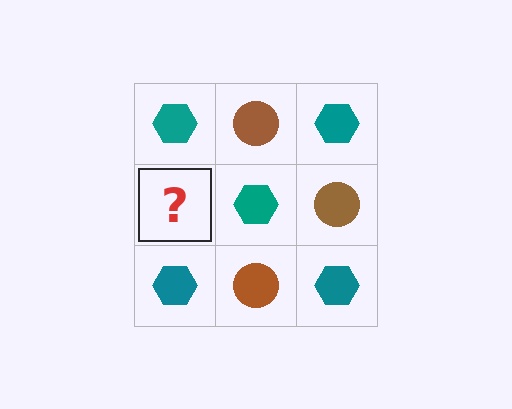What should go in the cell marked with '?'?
The missing cell should contain a brown circle.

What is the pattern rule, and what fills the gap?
The rule is that it alternates teal hexagon and brown circle in a checkerboard pattern. The gap should be filled with a brown circle.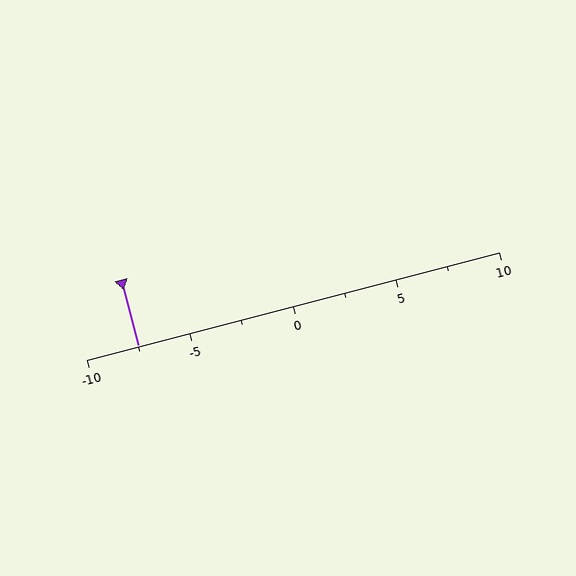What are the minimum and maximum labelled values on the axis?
The axis runs from -10 to 10.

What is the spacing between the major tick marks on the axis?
The major ticks are spaced 5 apart.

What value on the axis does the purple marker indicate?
The marker indicates approximately -7.5.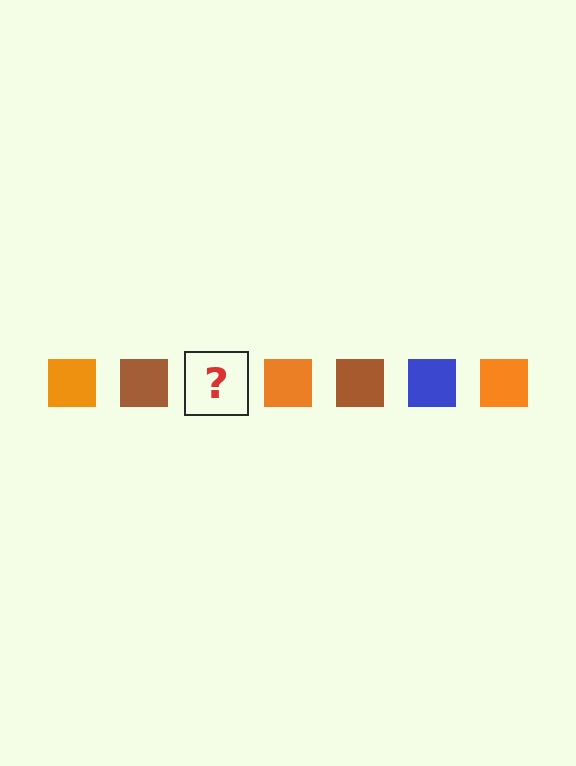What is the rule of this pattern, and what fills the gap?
The rule is that the pattern cycles through orange, brown, blue squares. The gap should be filled with a blue square.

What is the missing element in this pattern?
The missing element is a blue square.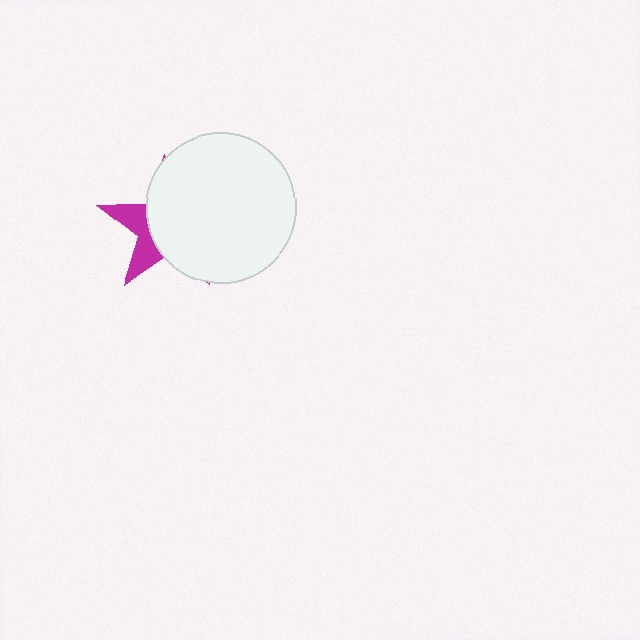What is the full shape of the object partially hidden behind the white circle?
The partially hidden object is a magenta star.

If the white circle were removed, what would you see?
You would see the complete magenta star.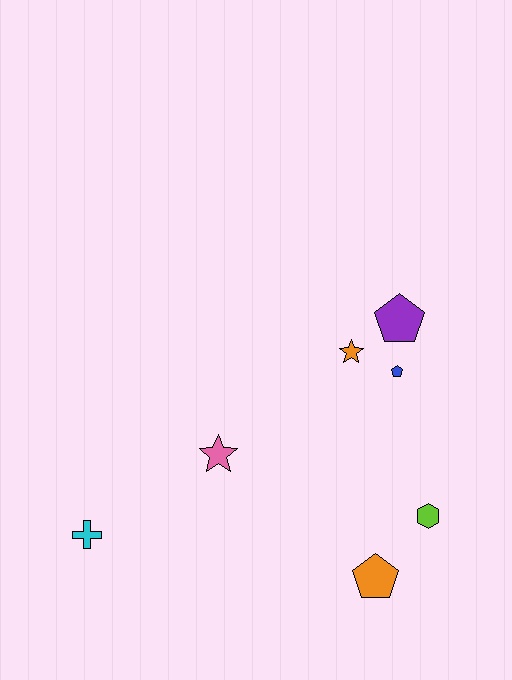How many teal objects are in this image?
There are no teal objects.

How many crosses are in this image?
There is 1 cross.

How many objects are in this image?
There are 7 objects.